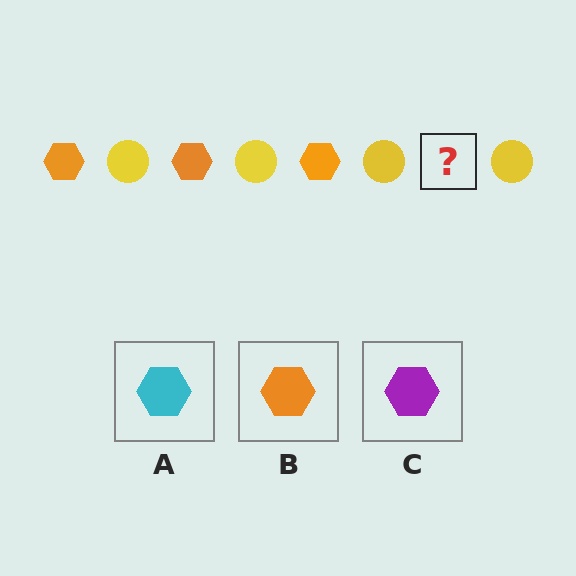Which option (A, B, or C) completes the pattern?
B.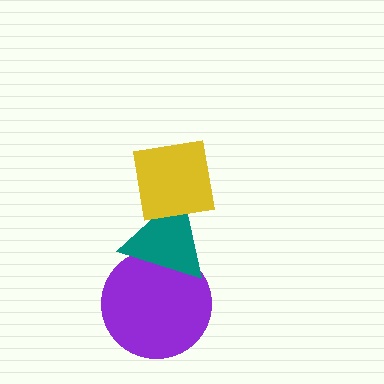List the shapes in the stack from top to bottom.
From top to bottom: the yellow square, the teal triangle, the purple circle.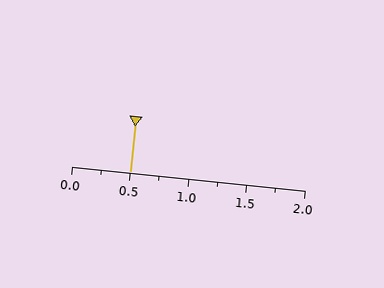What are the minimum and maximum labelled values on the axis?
The axis runs from 0.0 to 2.0.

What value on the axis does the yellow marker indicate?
The marker indicates approximately 0.5.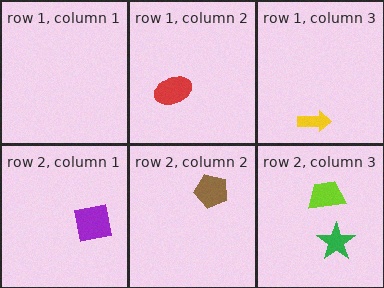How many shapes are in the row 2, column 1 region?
1.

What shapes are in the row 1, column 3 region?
The yellow arrow.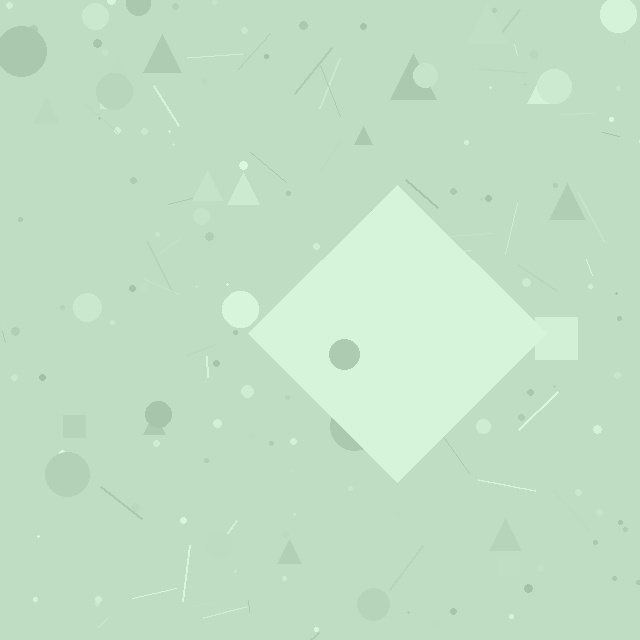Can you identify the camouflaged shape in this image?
The camouflaged shape is a diamond.